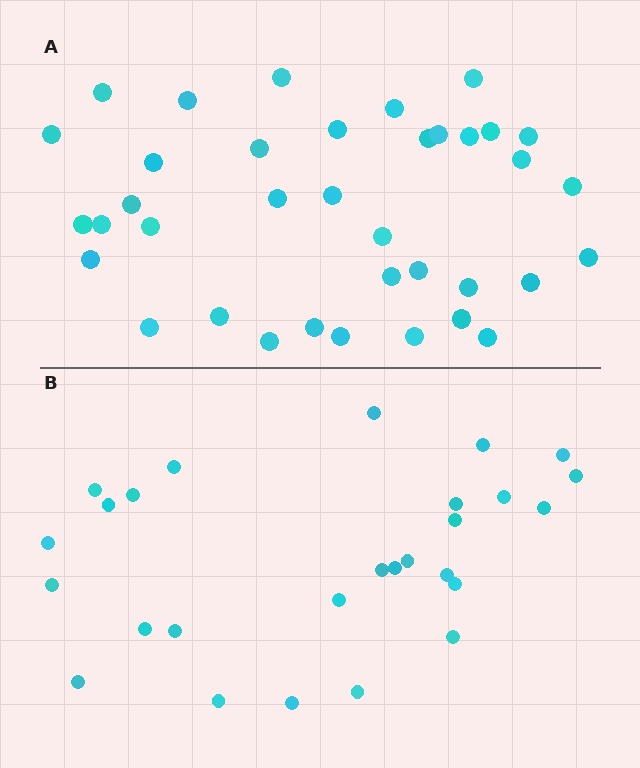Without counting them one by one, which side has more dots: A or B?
Region A (the top region) has more dots.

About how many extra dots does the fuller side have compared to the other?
Region A has roughly 10 or so more dots than region B.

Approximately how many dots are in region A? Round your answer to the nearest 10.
About 40 dots. (The exact count is 37, which rounds to 40.)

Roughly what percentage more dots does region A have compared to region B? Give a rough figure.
About 35% more.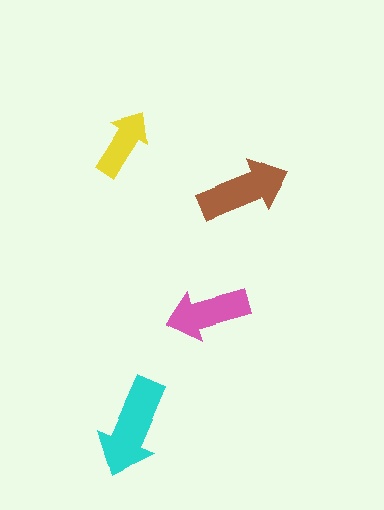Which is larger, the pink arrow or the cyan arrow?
The cyan one.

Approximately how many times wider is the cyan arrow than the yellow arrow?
About 1.5 times wider.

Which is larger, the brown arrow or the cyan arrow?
The cyan one.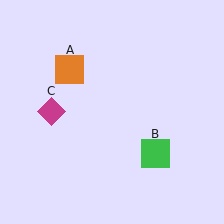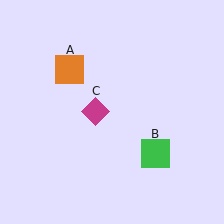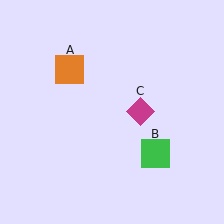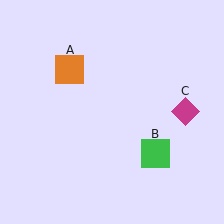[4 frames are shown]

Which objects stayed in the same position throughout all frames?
Orange square (object A) and green square (object B) remained stationary.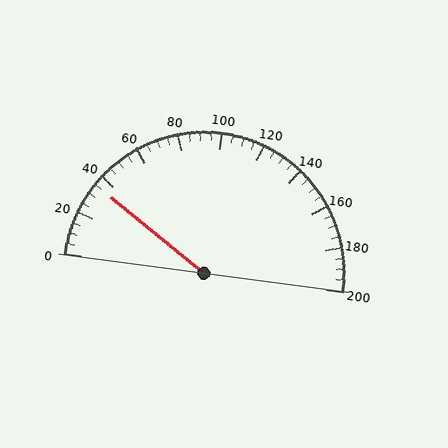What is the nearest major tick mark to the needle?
The nearest major tick mark is 40.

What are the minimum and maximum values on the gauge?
The gauge ranges from 0 to 200.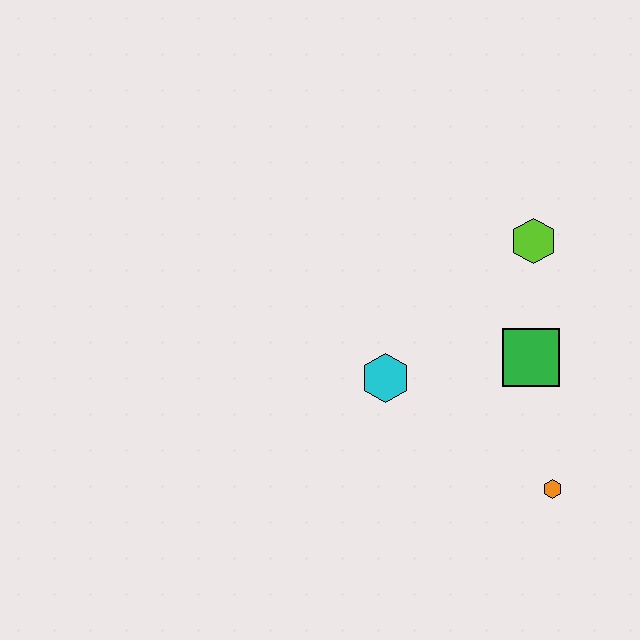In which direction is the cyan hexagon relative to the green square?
The cyan hexagon is to the left of the green square.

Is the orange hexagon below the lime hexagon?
Yes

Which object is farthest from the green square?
The cyan hexagon is farthest from the green square.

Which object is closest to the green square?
The lime hexagon is closest to the green square.